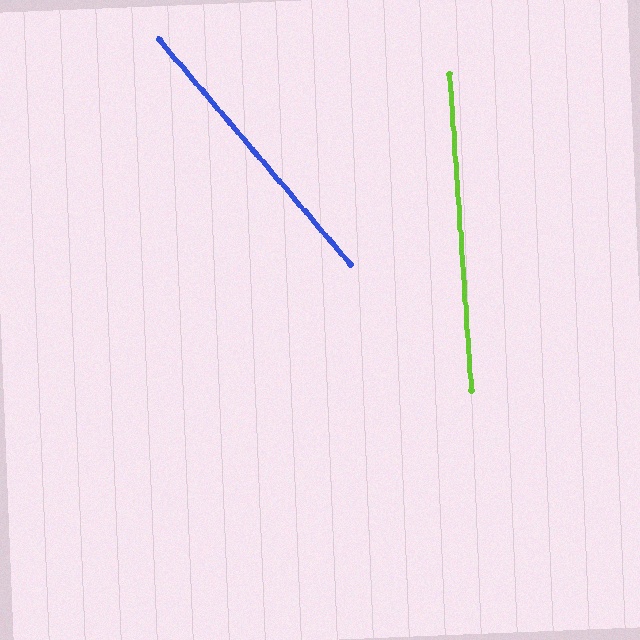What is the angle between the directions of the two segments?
Approximately 36 degrees.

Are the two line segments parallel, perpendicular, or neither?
Neither parallel nor perpendicular — they differ by about 36°.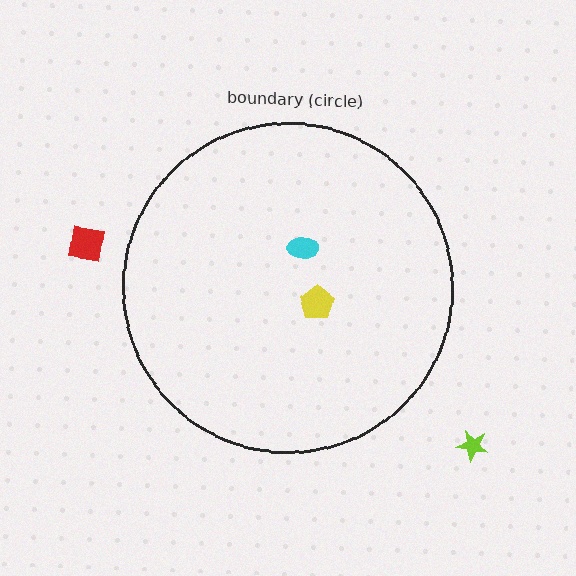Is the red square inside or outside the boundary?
Outside.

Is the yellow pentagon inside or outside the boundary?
Inside.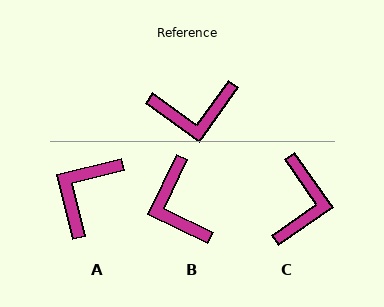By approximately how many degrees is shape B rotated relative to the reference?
Approximately 80 degrees clockwise.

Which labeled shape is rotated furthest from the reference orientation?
A, about 130 degrees away.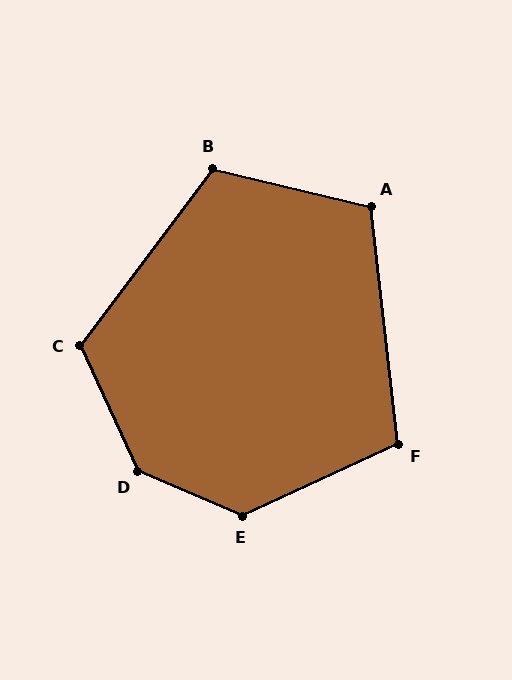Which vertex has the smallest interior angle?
F, at approximately 108 degrees.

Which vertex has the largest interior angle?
D, at approximately 138 degrees.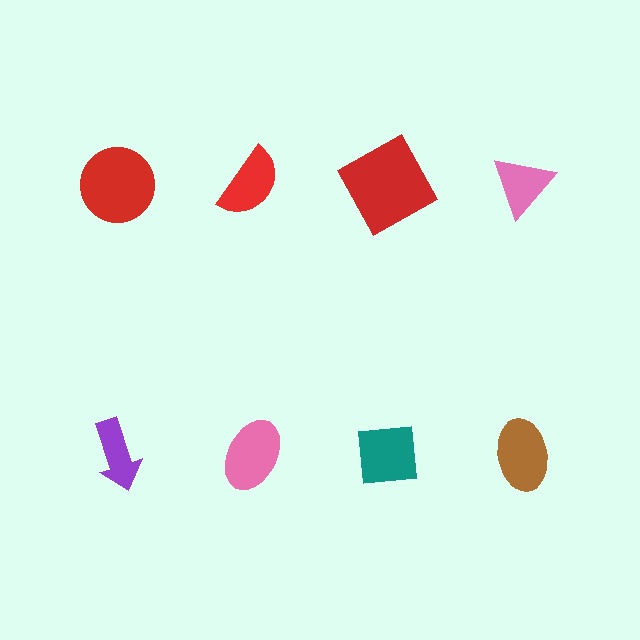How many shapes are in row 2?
4 shapes.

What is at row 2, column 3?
A teal square.